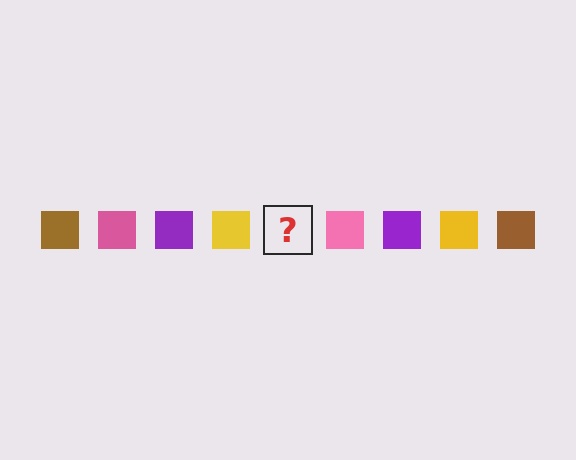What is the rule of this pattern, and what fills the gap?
The rule is that the pattern cycles through brown, pink, purple, yellow squares. The gap should be filled with a brown square.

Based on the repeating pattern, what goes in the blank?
The blank should be a brown square.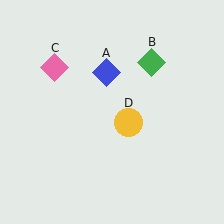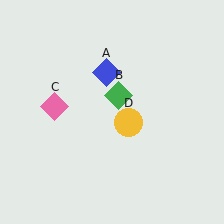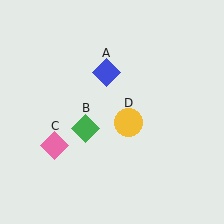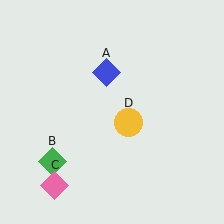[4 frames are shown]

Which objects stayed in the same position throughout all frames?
Blue diamond (object A) and yellow circle (object D) remained stationary.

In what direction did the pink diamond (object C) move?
The pink diamond (object C) moved down.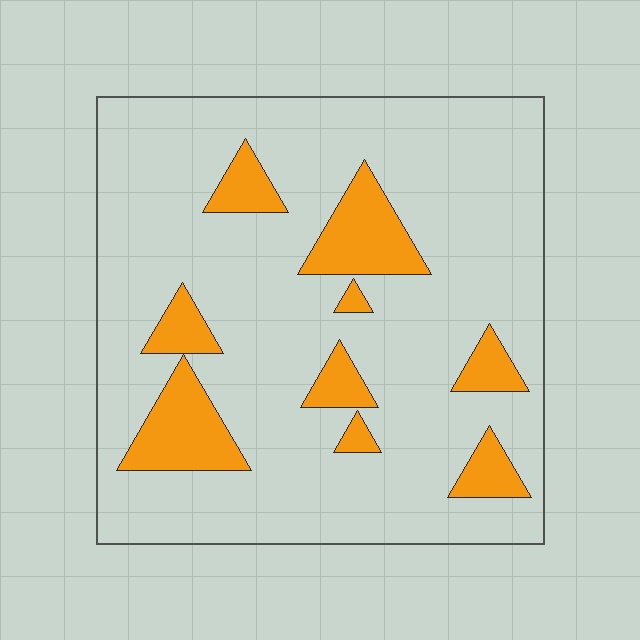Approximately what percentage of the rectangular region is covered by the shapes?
Approximately 15%.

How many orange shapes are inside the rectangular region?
9.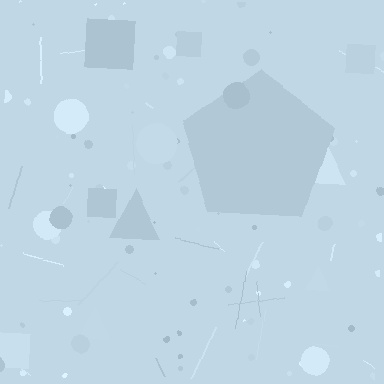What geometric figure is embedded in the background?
A pentagon is embedded in the background.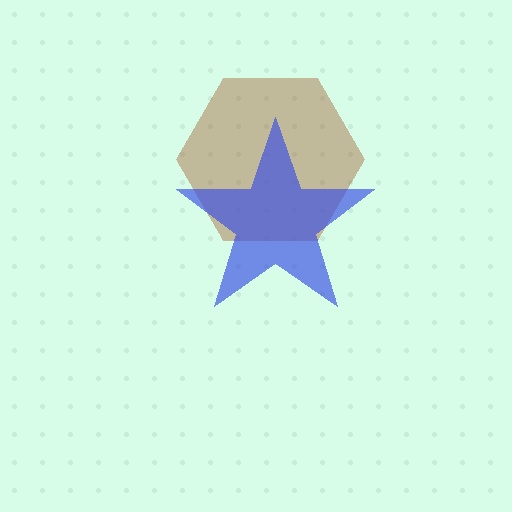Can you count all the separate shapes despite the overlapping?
Yes, there are 2 separate shapes.